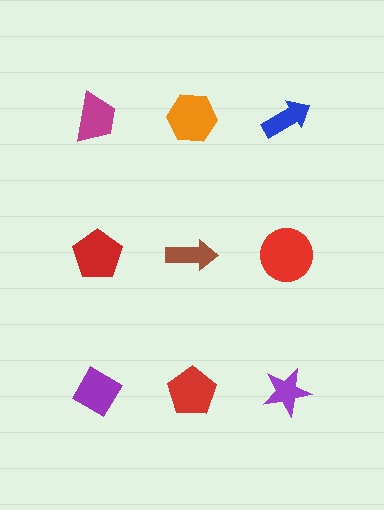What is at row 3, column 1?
A purple diamond.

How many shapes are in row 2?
3 shapes.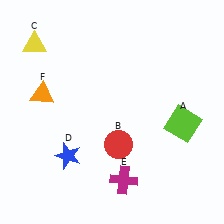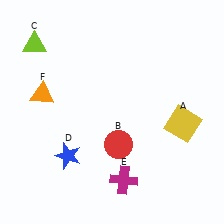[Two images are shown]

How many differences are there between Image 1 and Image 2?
There are 2 differences between the two images.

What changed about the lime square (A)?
In Image 1, A is lime. In Image 2, it changed to yellow.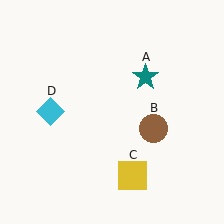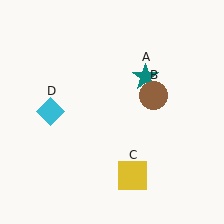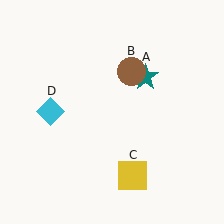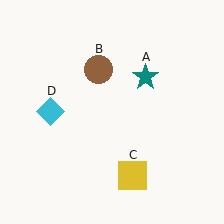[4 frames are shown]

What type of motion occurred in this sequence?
The brown circle (object B) rotated counterclockwise around the center of the scene.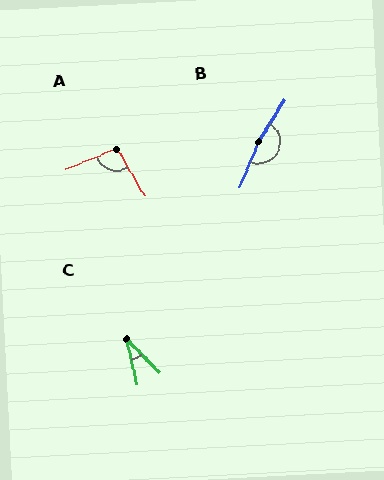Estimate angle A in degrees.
Approximately 98 degrees.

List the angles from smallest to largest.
C (31°), A (98°), B (170°).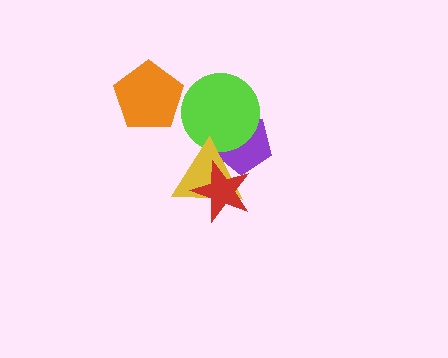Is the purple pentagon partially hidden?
Yes, it is partially covered by another shape.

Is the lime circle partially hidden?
Yes, it is partially covered by another shape.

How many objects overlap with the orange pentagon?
0 objects overlap with the orange pentagon.